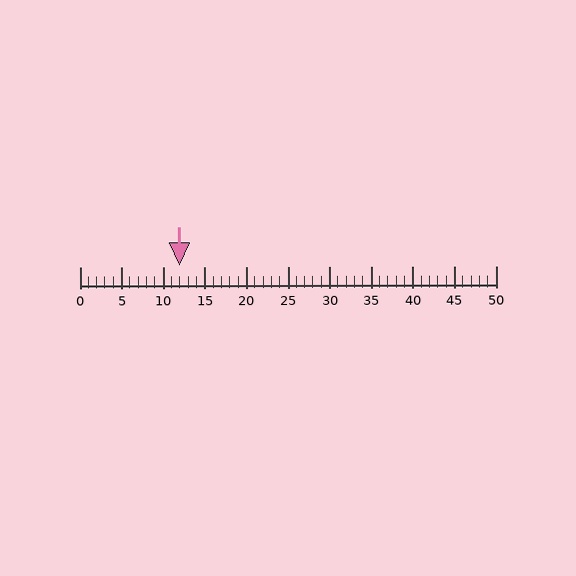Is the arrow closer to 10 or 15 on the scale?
The arrow is closer to 10.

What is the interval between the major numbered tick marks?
The major tick marks are spaced 5 units apart.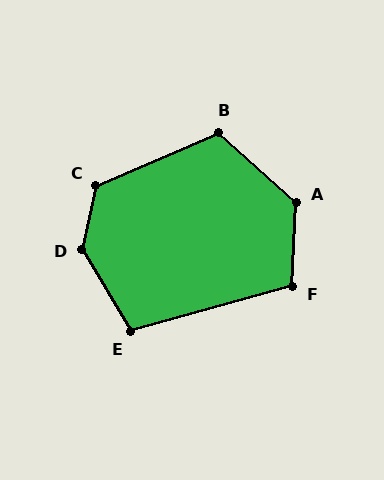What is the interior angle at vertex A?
Approximately 130 degrees (obtuse).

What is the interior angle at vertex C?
Approximately 125 degrees (obtuse).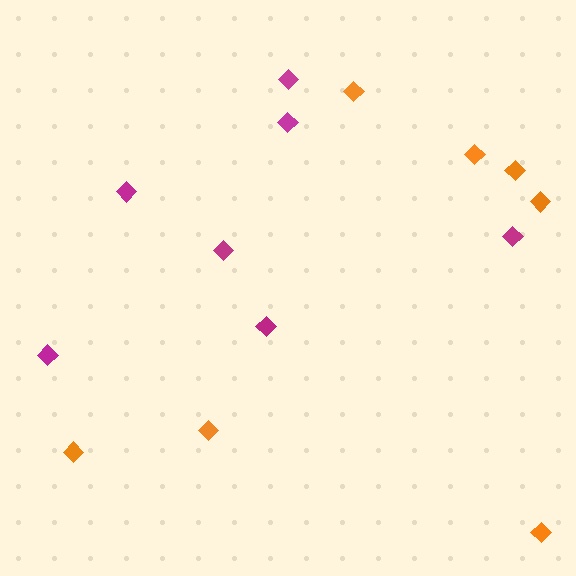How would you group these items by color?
There are 2 groups: one group of magenta diamonds (7) and one group of orange diamonds (7).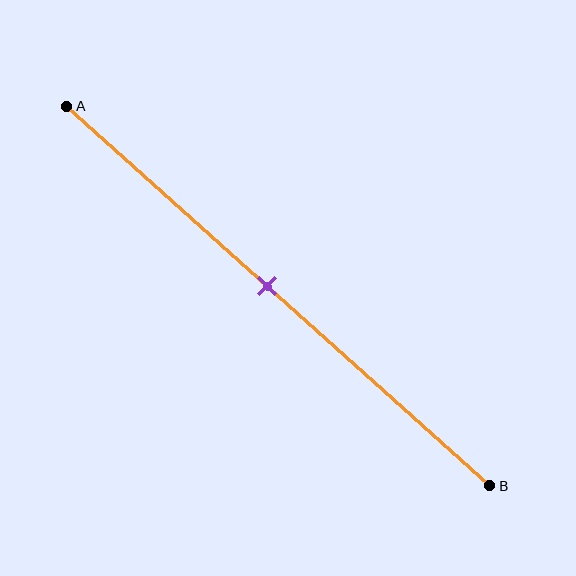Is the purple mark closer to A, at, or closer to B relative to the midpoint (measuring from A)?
The purple mark is approximately at the midpoint of segment AB.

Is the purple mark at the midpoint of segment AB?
Yes, the mark is approximately at the midpoint.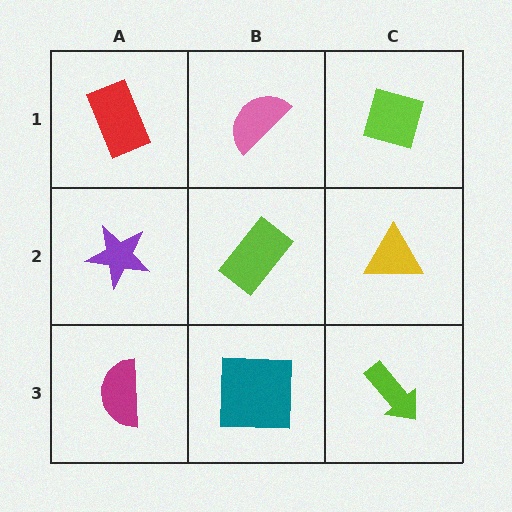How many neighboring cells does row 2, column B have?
4.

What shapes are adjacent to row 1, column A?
A purple star (row 2, column A), a pink semicircle (row 1, column B).